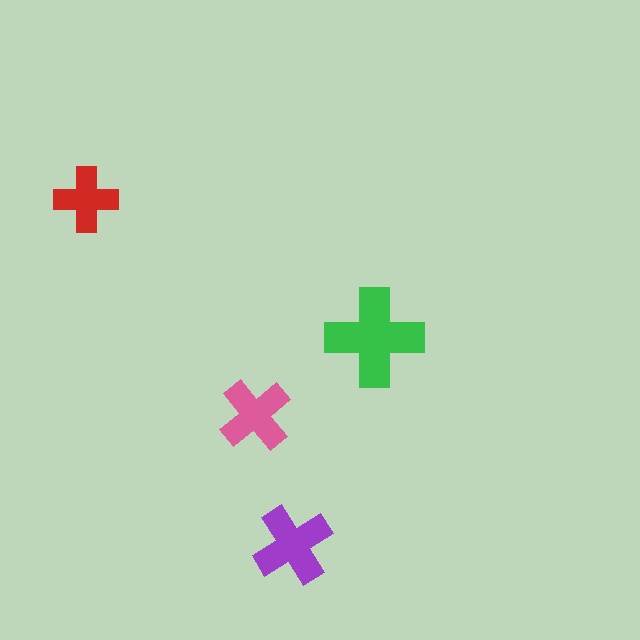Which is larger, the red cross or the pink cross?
The pink one.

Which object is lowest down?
The purple cross is bottommost.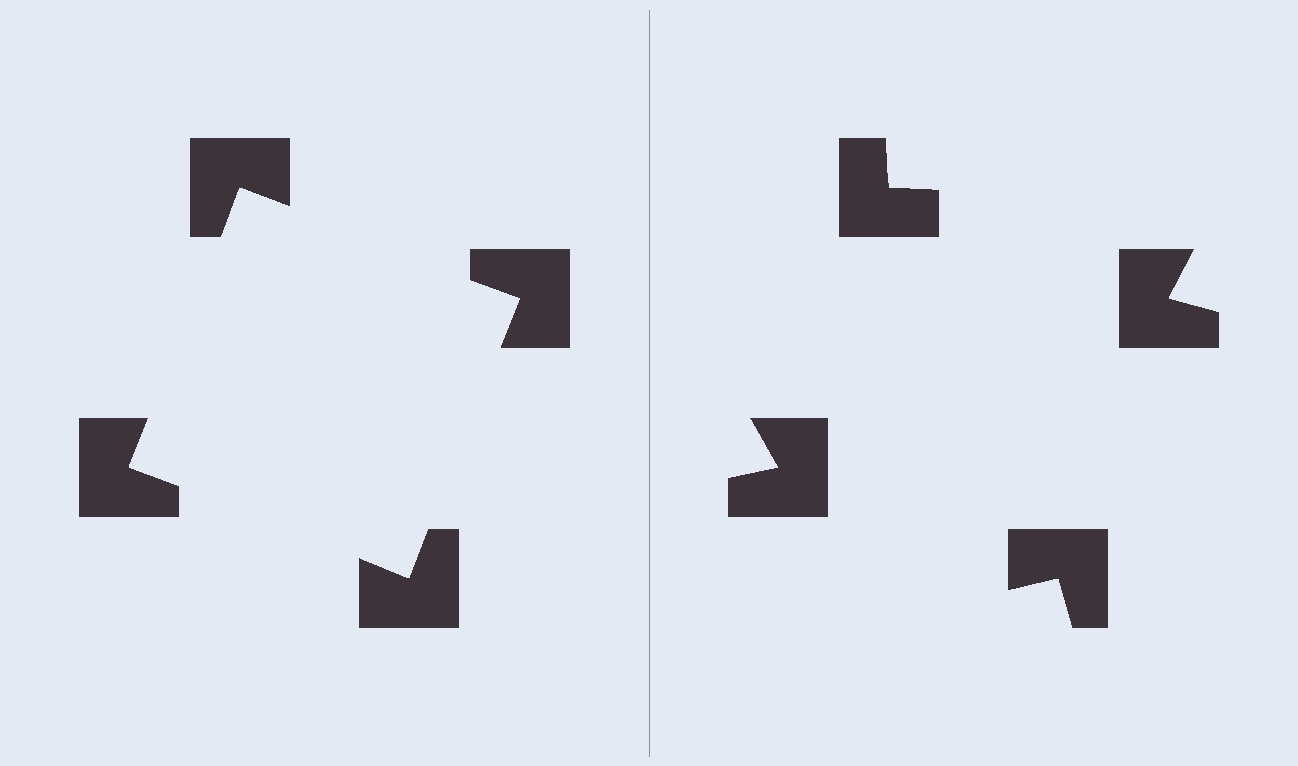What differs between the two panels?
The notched squares are positioned identically on both sides; only the wedge orientations differ. On the left they align to a square; on the right they are misaligned.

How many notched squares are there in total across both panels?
8 — 4 on each side.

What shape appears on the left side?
An illusory square.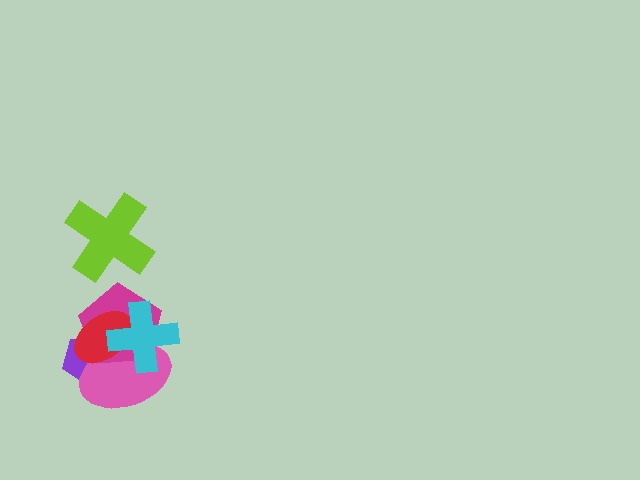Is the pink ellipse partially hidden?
Yes, it is partially covered by another shape.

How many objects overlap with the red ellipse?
4 objects overlap with the red ellipse.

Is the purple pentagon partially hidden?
Yes, it is partially covered by another shape.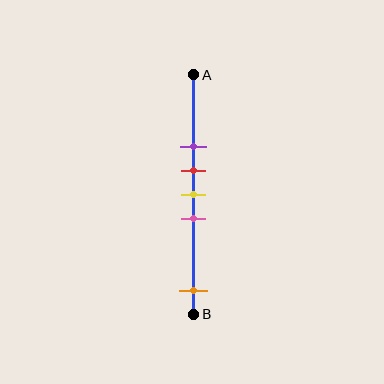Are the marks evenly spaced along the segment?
No, the marks are not evenly spaced.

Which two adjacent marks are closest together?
The red and yellow marks are the closest adjacent pair.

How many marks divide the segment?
There are 5 marks dividing the segment.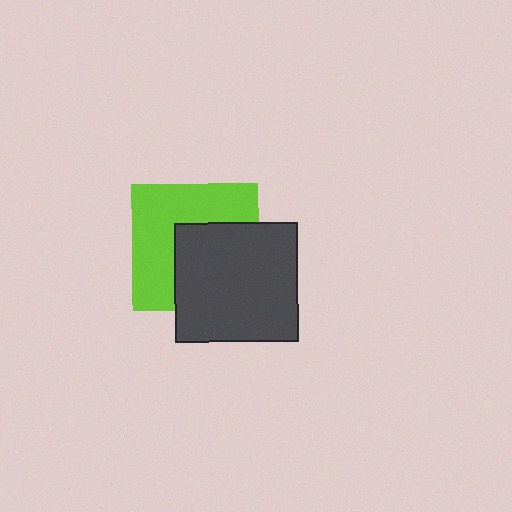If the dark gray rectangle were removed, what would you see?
You would see the complete lime square.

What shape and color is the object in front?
The object in front is a dark gray rectangle.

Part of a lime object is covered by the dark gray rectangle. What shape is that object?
It is a square.